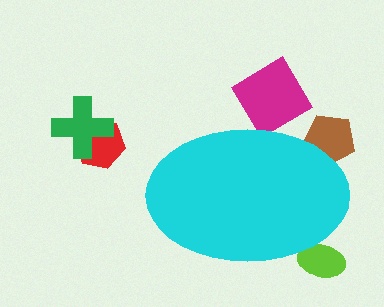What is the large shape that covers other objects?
A cyan ellipse.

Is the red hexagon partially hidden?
No, the red hexagon is fully visible.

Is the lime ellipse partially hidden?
Yes, the lime ellipse is partially hidden behind the cyan ellipse.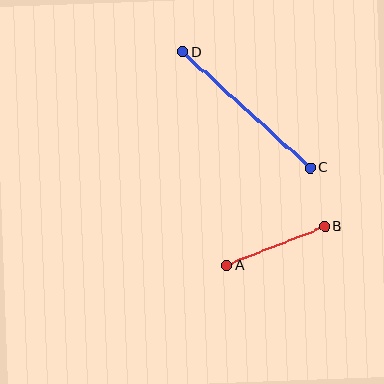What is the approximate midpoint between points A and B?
The midpoint is at approximately (276, 246) pixels.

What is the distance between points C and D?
The distance is approximately 172 pixels.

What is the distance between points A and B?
The distance is approximately 105 pixels.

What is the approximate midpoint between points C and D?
The midpoint is at approximately (247, 110) pixels.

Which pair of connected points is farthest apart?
Points C and D are farthest apart.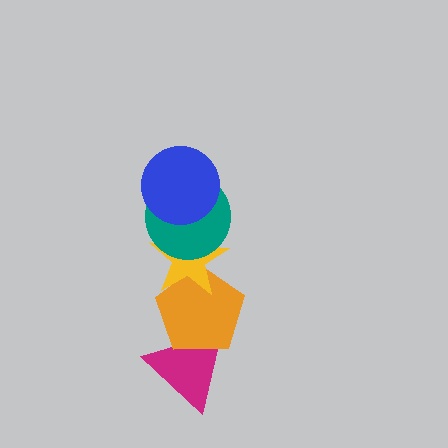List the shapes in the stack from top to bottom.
From top to bottom: the blue circle, the teal circle, the yellow star, the orange pentagon, the magenta triangle.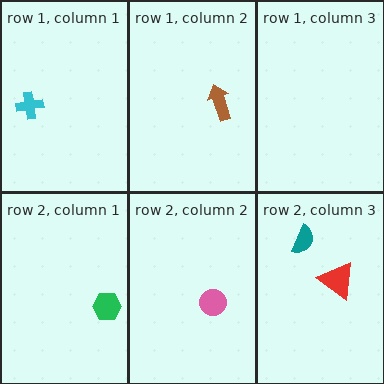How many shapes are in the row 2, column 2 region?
1.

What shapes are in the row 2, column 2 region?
The pink circle.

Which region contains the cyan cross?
The row 1, column 1 region.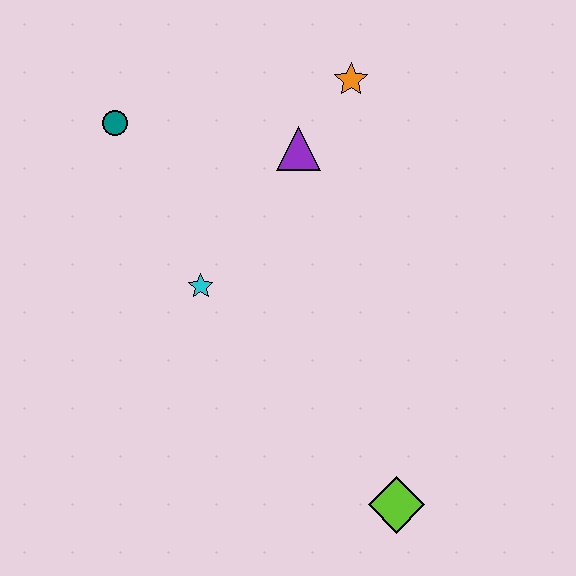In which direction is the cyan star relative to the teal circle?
The cyan star is below the teal circle.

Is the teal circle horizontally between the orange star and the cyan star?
No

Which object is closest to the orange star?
The purple triangle is closest to the orange star.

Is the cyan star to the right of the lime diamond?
No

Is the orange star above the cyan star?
Yes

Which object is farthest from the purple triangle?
The lime diamond is farthest from the purple triangle.